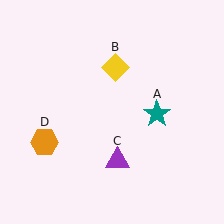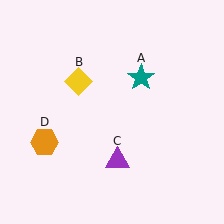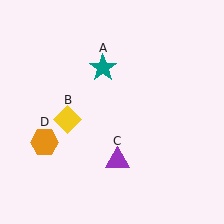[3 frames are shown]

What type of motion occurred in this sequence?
The teal star (object A), yellow diamond (object B) rotated counterclockwise around the center of the scene.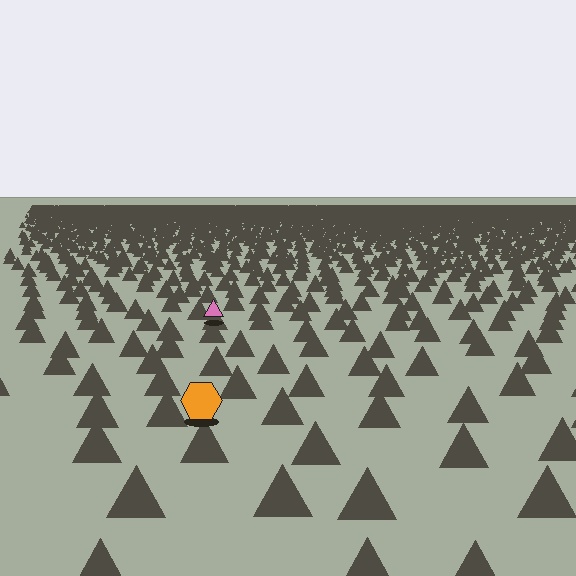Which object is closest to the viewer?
The orange hexagon is closest. The texture marks near it are larger and more spread out.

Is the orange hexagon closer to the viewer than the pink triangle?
Yes. The orange hexagon is closer — you can tell from the texture gradient: the ground texture is coarser near it.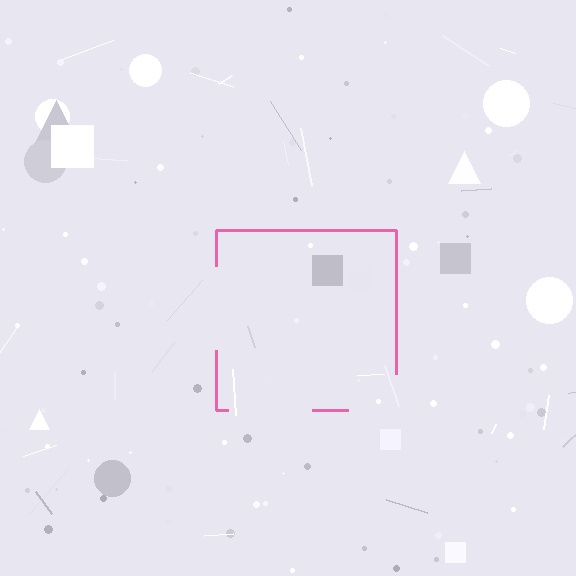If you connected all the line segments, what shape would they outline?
They would outline a square.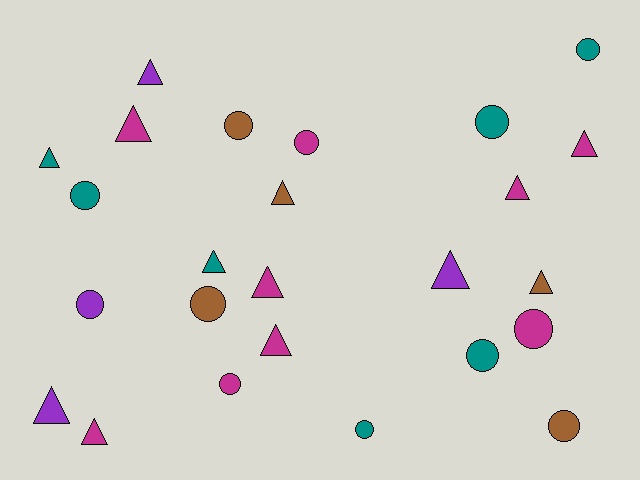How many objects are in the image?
There are 25 objects.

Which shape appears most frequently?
Triangle, with 13 objects.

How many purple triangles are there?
There are 3 purple triangles.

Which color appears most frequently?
Magenta, with 9 objects.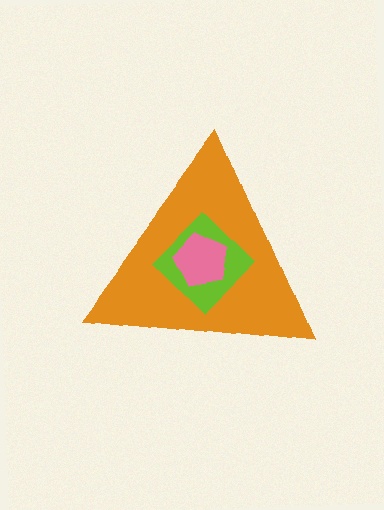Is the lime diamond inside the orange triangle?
Yes.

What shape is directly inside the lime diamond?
The pink pentagon.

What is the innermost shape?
The pink pentagon.